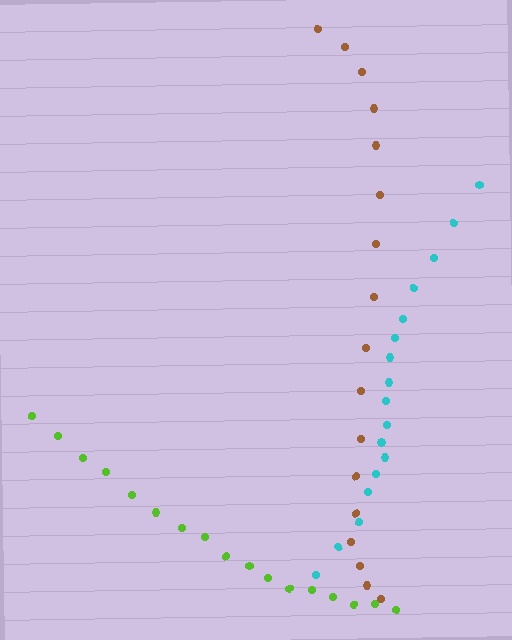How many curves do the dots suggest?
There are 3 distinct paths.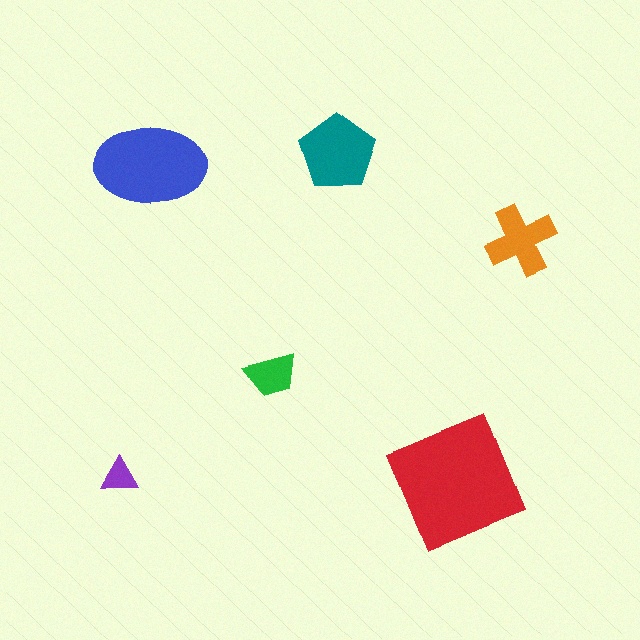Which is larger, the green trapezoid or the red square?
The red square.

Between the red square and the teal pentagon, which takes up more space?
The red square.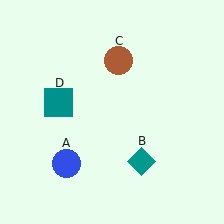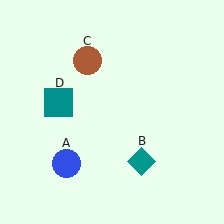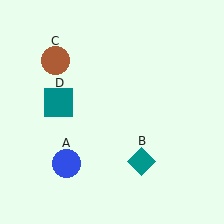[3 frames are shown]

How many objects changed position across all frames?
1 object changed position: brown circle (object C).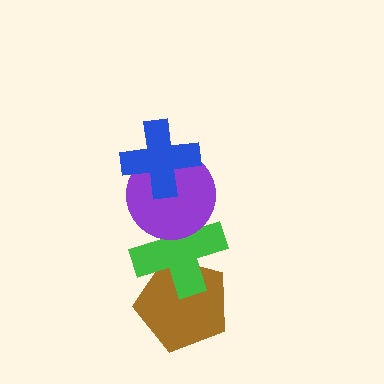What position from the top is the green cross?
The green cross is 3rd from the top.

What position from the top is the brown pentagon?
The brown pentagon is 4th from the top.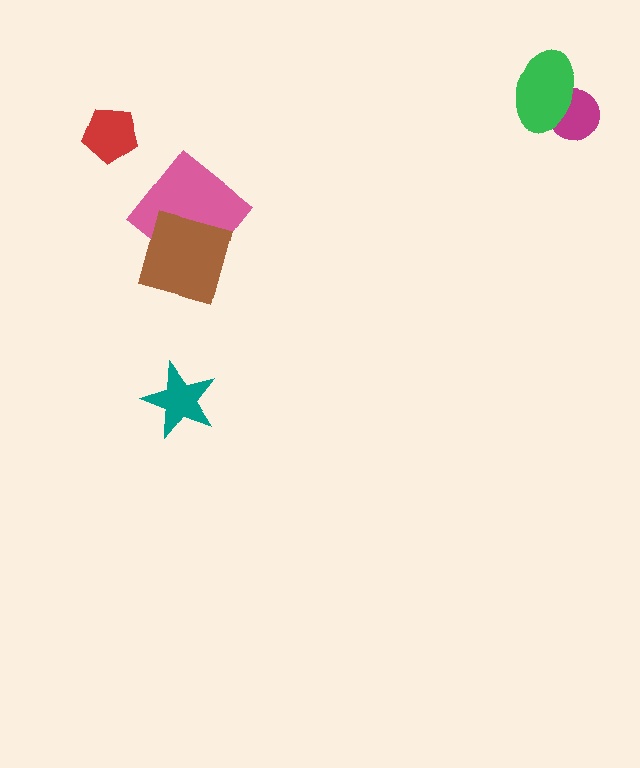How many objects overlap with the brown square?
1 object overlaps with the brown square.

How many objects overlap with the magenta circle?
1 object overlaps with the magenta circle.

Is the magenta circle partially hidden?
Yes, it is partially covered by another shape.